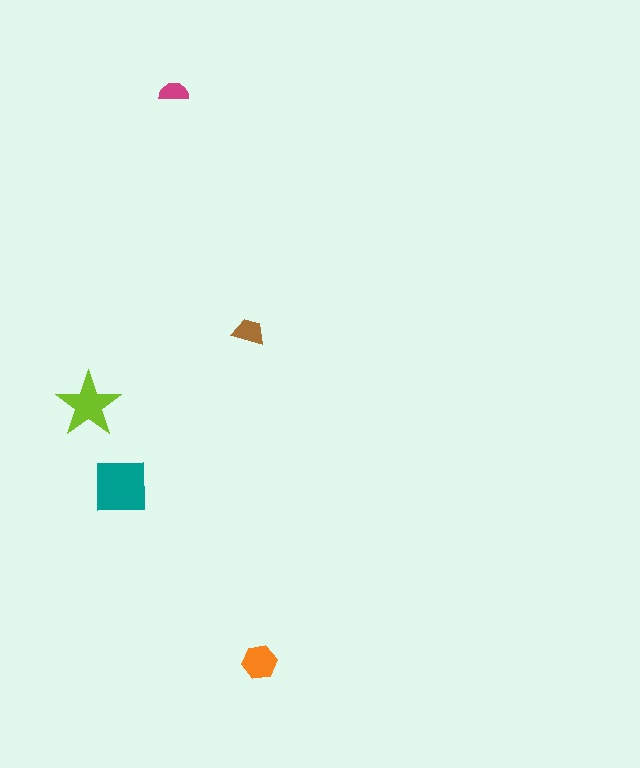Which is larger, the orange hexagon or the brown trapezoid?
The orange hexagon.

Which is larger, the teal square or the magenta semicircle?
The teal square.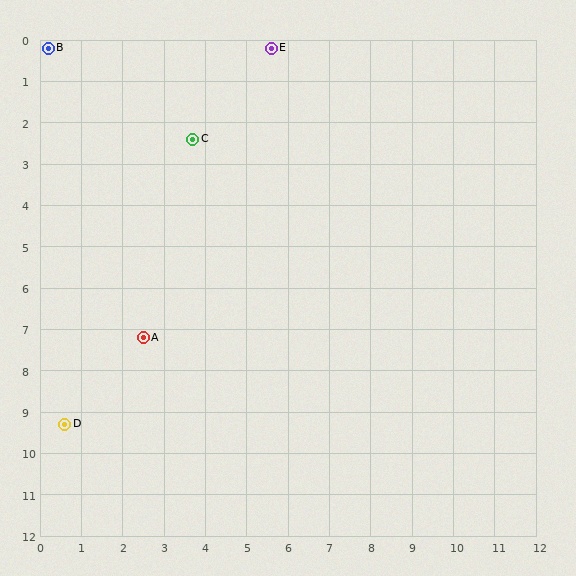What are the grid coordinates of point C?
Point C is at approximately (3.7, 2.4).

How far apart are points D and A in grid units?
Points D and A are about 2.8 grid units apart.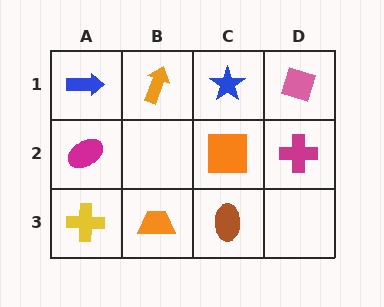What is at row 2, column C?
An orange square.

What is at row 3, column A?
A yellow cross.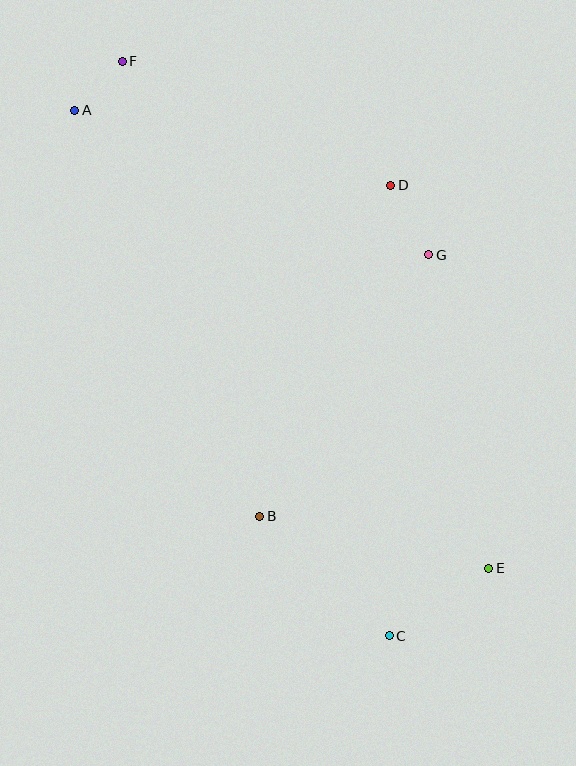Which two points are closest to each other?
Points A and F are closest to each other.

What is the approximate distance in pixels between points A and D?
The distance between A and D is approximately 325 pixels.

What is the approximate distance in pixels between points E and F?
The distance between E and F is approximately 626 pixels.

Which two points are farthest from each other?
Points C and F are farthest from each other.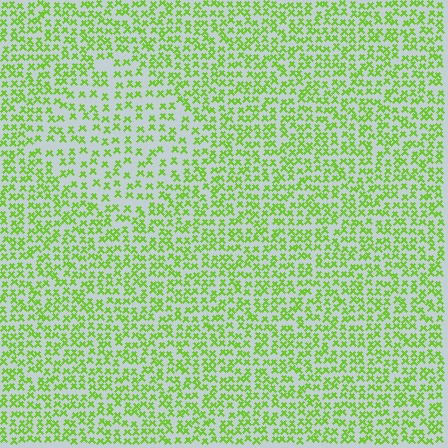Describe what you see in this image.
The image contains small lime elements arranged at two different densities. A diamond-shaped region is visible where the elements are less densely packed than the surrounding area.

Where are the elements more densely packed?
The elements are more densely packed outside the diamond boundary.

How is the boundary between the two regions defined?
The boundary is defined by a change in element density (approximately 1.7x ratio). All elements are the same color, size, and shape.